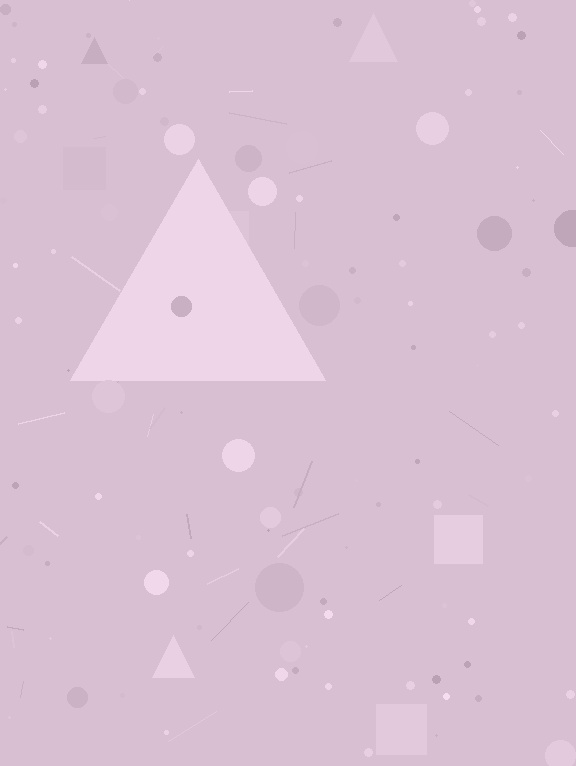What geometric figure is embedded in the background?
A triangle is embedded in the background.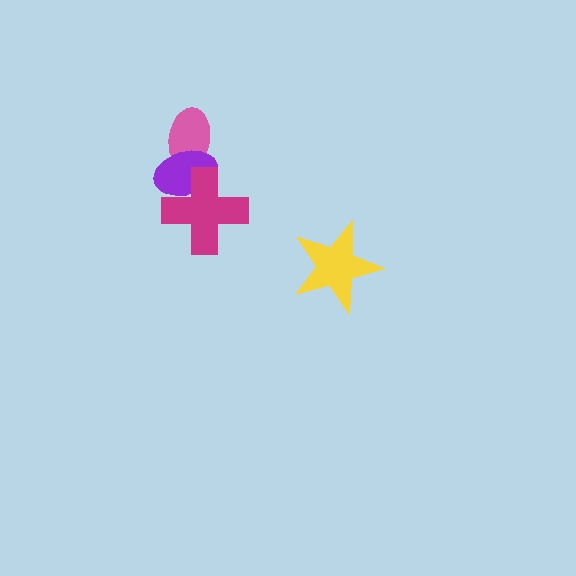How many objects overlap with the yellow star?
0 objects overlap with the yellow star.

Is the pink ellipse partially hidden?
Yes, it is partially covered by another shape.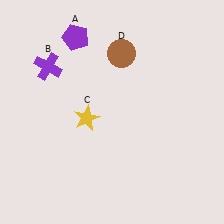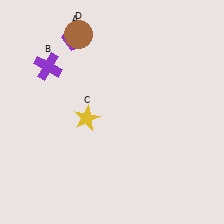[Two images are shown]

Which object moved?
The brown circle (D) moved left.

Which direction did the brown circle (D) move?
The brown circle (D) moved left.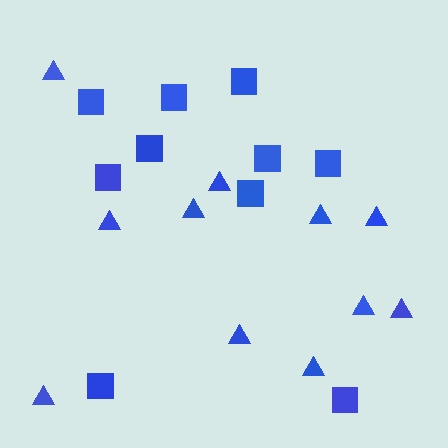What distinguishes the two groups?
There are 2 groups: one group of squares (10) and one group of triangles (11).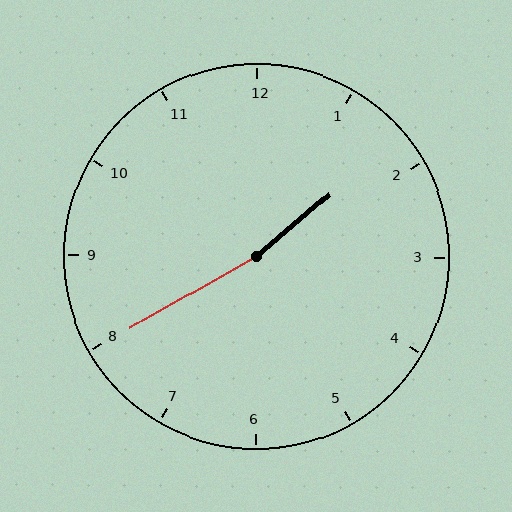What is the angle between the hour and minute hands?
Approximately 170 degrees.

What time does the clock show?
1:40.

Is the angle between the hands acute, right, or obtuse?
It is obtuse.